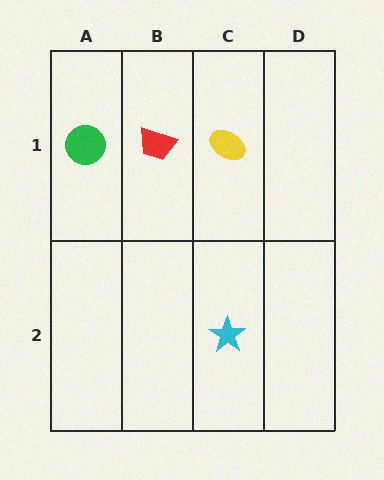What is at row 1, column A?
A green circle.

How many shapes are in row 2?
1 shape.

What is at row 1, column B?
A red trapezoid.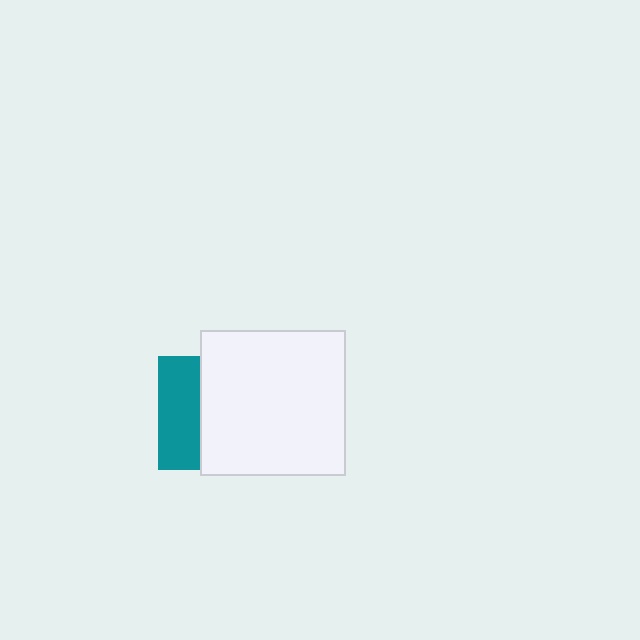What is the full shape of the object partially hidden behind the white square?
The partially hidden object is a teal square.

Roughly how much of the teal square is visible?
A small part of it is visible (roughly 37%).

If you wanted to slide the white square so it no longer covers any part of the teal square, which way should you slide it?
Slide it right — that is the most direct way to separate the two shapes.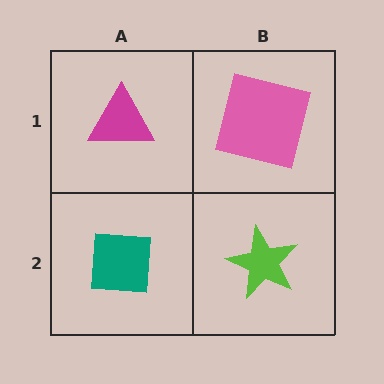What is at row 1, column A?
A magenta triangle.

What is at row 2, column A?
A teal square.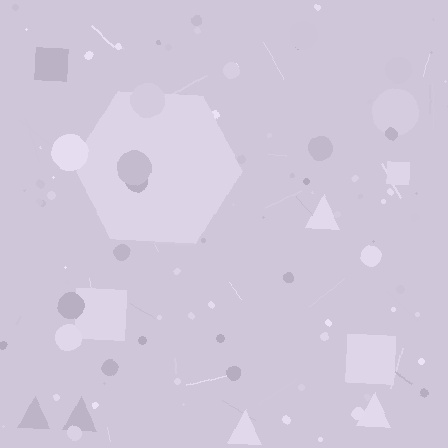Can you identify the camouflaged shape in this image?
The camouflaged shape is a hexagon.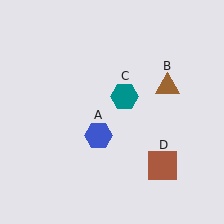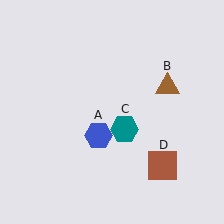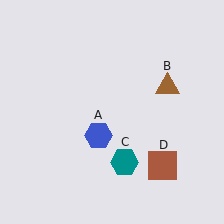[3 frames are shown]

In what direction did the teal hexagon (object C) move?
The teal hexagon (object C) moved down.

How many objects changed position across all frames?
1 object changed position: teal hexagon (object C).